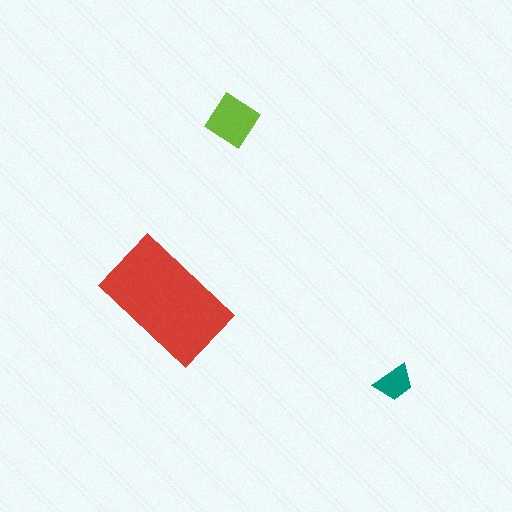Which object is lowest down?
The teal trapezoid is bottommost.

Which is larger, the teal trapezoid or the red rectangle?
The red rectangle.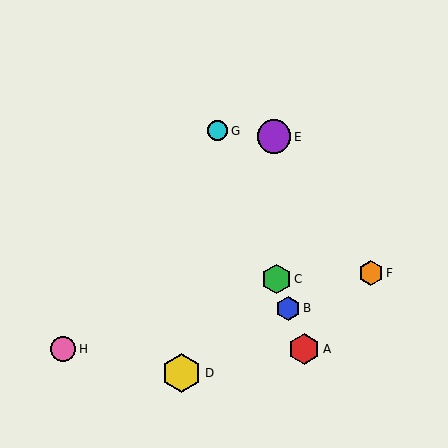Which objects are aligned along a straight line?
Objects A, B, C, G are aligned along a straight line.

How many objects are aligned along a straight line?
4 objects (A, B, C, G) are aligned along a straight line.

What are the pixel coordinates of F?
Object F is at (371, 273).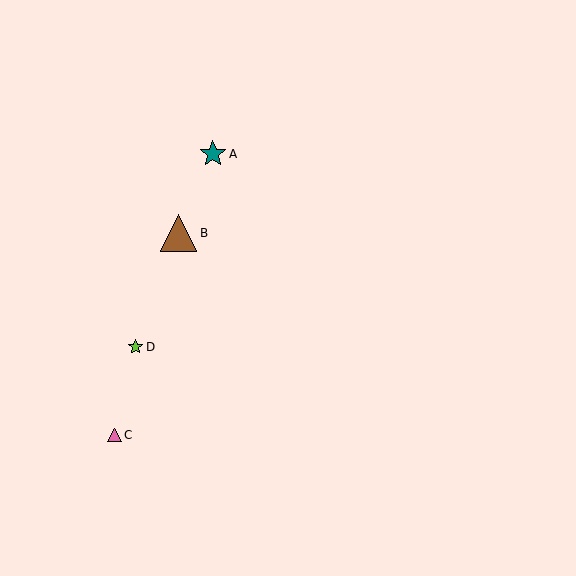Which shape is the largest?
The brown triangle (labeled B) is the largest.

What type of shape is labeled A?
Shape A is a teal star.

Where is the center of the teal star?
The center of the teal star is at (213, 154).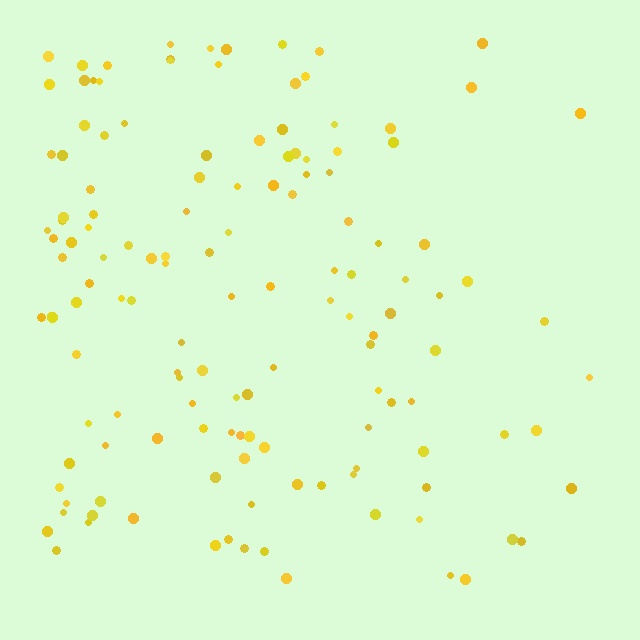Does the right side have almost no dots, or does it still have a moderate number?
Still a moderate number, just noticeably fewer than the left.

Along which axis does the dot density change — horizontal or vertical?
Horizontal.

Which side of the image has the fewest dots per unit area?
The right.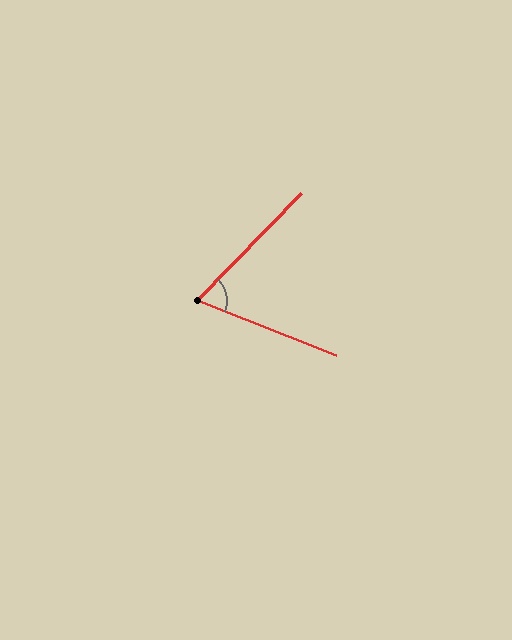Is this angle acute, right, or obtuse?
It is acute.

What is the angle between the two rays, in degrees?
Approximately 67 degrees.